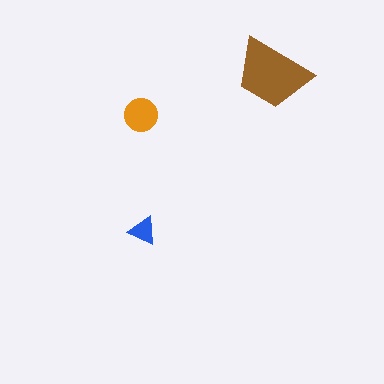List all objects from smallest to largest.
The blue triangle, the orange circle, the brown trapezoid.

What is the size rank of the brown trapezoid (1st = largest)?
1st.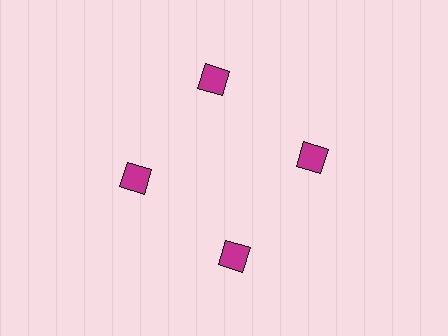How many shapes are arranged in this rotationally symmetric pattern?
There are 8 shapes, arranged in 4 groups of 2.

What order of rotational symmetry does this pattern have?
This pattern has 4-fold rotational symmetry.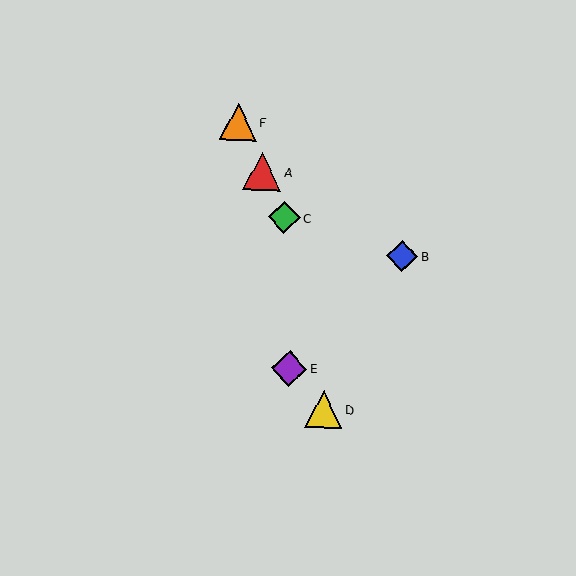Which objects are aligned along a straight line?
Objects A, C, F are aligned along a straight line.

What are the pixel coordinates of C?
Object C is at (284, 218).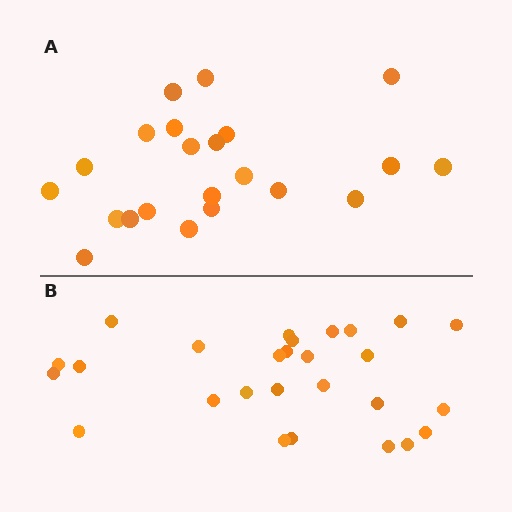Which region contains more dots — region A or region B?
Region B (the bottom region) has more dots.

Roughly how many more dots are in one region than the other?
Region B has about 5 more dots than region A.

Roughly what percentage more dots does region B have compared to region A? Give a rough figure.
About 25% more.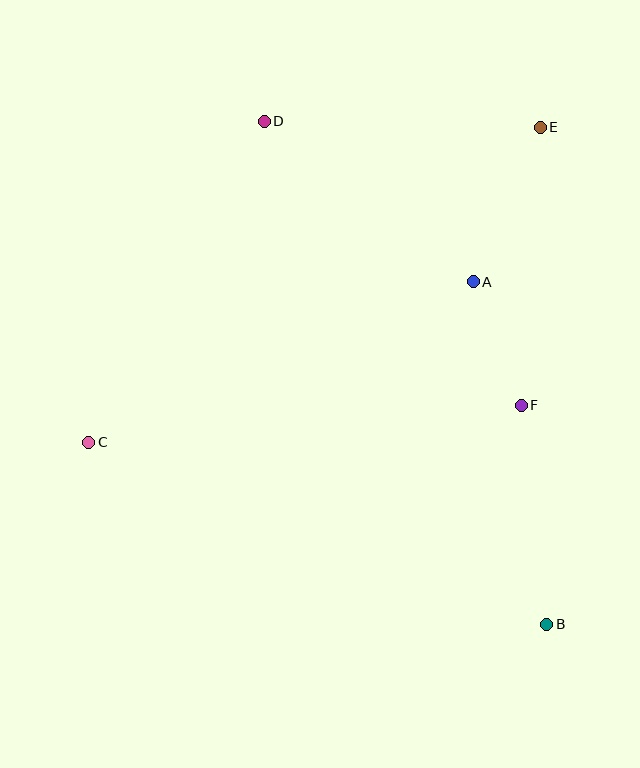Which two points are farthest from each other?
Points B and D are farthest from each other.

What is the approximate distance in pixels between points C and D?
The distance between C and D is approximately 366 pixels.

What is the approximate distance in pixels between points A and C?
The distance between A and C is approximately 417 pixels.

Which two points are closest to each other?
Points A and F are closest to each other.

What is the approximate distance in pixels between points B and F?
The distance between B and F is approximately 220 pixels.